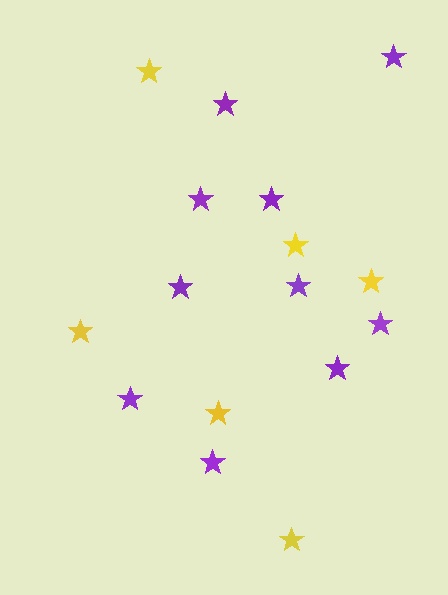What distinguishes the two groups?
There are 2 groups: one group of yellow stars (6) and one group of purple stars (10).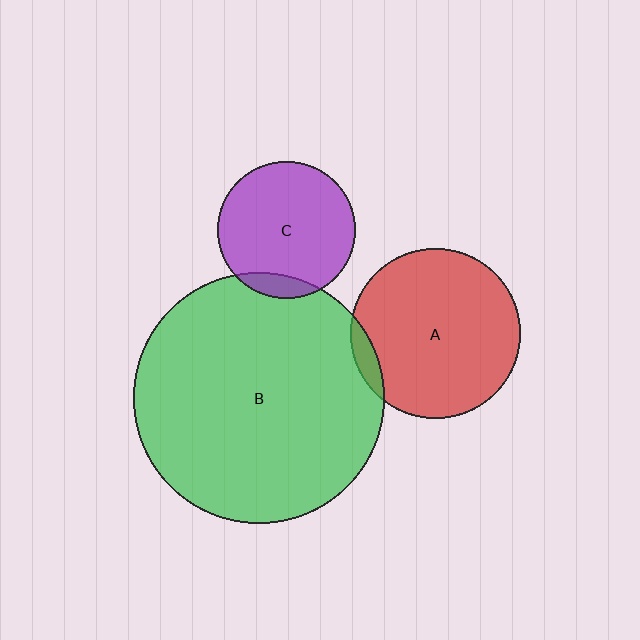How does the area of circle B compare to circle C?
Approximately 3.3 times.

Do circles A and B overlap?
Yes.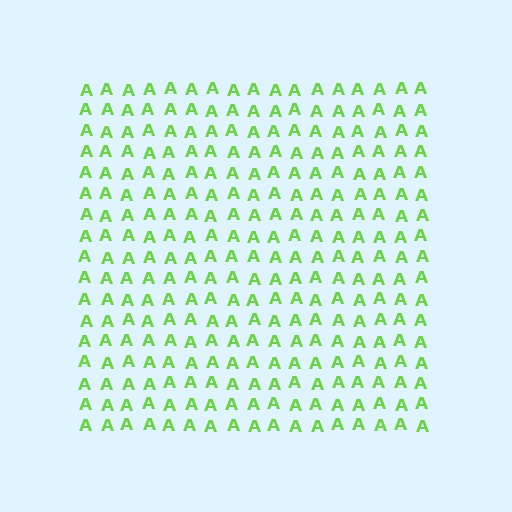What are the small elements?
The small elements are letter A's.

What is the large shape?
The large shape is a square.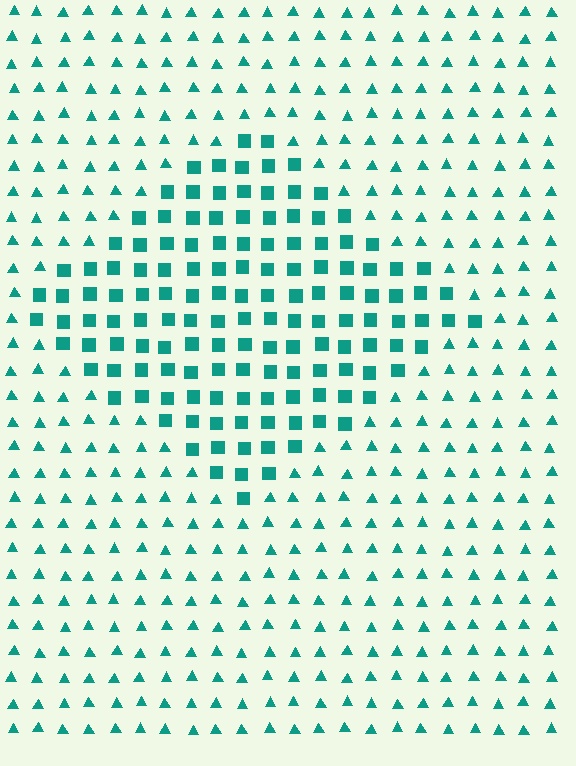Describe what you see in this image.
The image is filled with small teal elements arranged in a uniform grid. A diamond-shaped region contains squares, while the surrounding area contains triangles. The boundary is defined purely by the change in element shape.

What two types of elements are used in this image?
The image uses squares inside the diamond region and triangles outside it.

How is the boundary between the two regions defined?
The boundary is defined by a change in element shape: squares inside vs. triangles outside. All elements share the same color and spacing.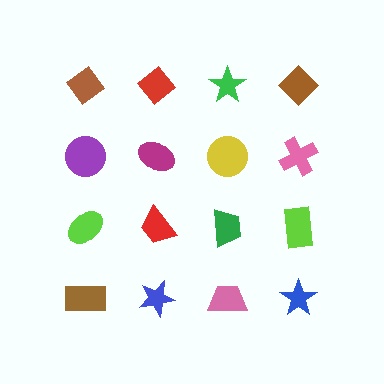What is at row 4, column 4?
A blue star.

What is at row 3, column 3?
A green trapezoid.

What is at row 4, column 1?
A brown rectangle.